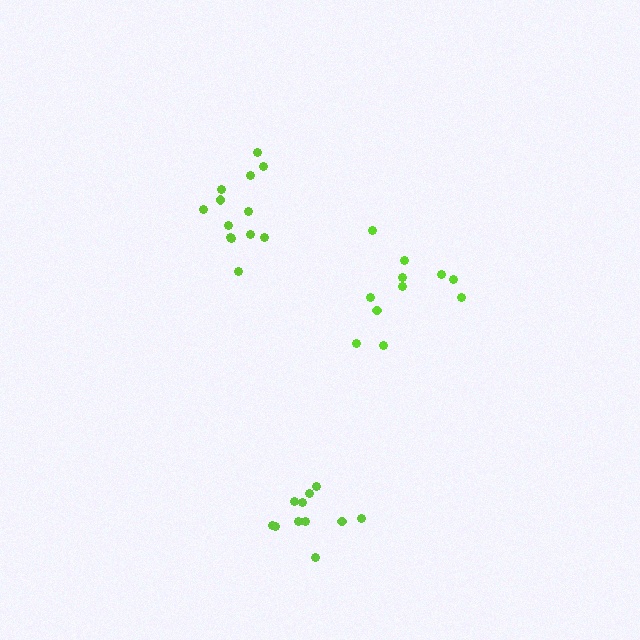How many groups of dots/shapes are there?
There are 3 groups.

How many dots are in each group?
Group 1: 11 dots, Group 2: 11 dots, Group 3: 13 dots (35 total).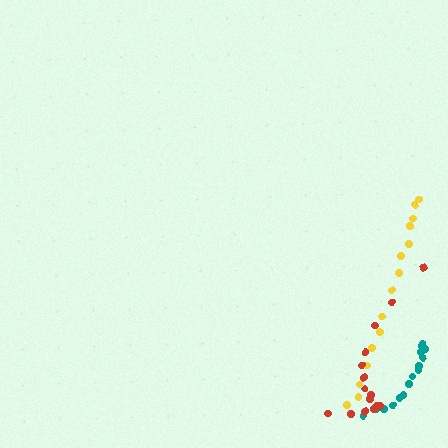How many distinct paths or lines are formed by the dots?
There are 3 distinct paths.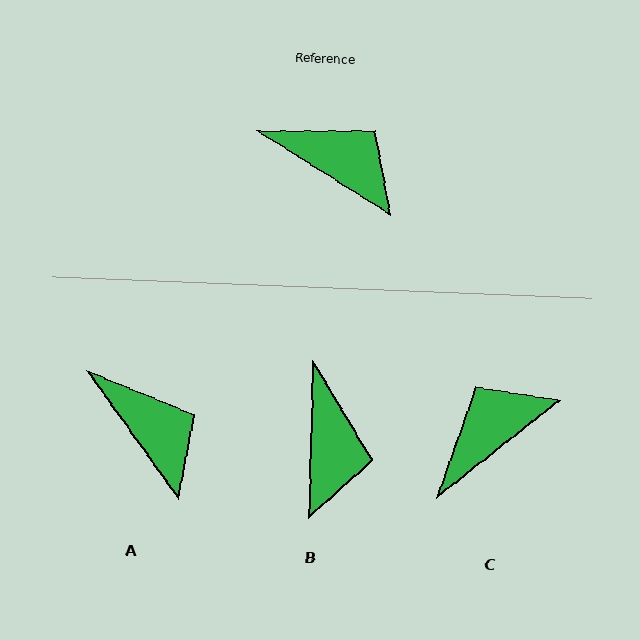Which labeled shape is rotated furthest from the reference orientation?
C, about 71 degrees away.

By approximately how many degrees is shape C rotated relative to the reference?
Approximately 71 degrees counter-clockwise.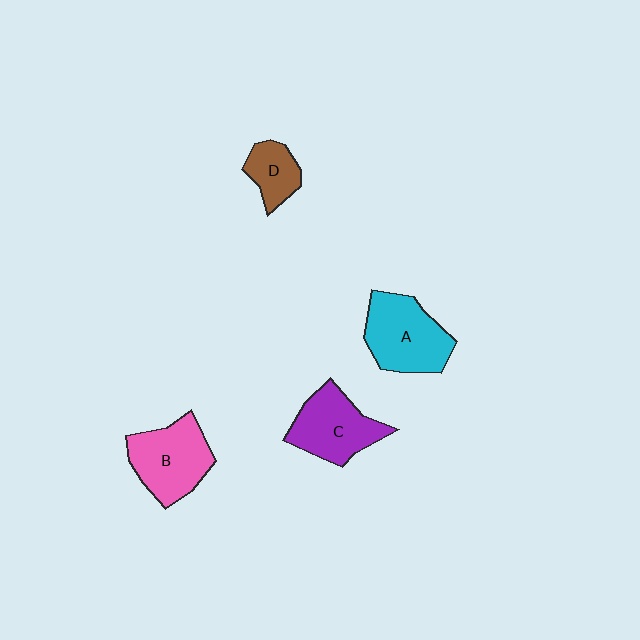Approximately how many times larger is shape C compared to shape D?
Approximately 1.8 times.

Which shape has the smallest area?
Shape D (brown).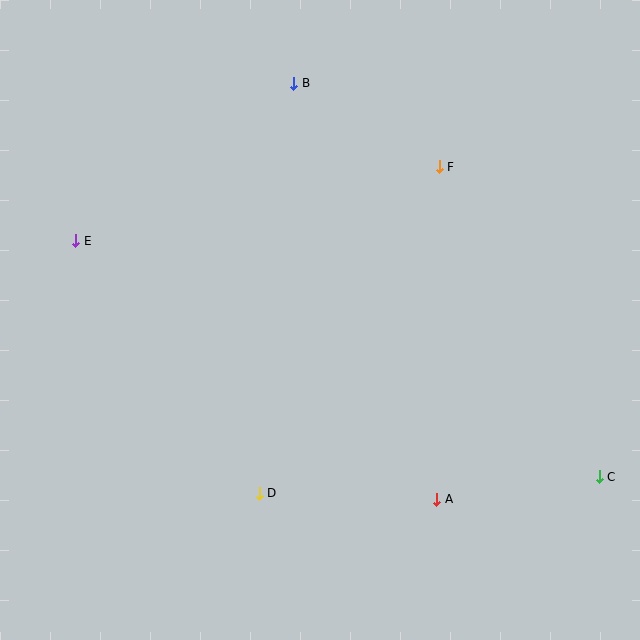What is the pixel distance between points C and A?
The distance between C and A is 164 pixels.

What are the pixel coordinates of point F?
Point F is at (439, 167).